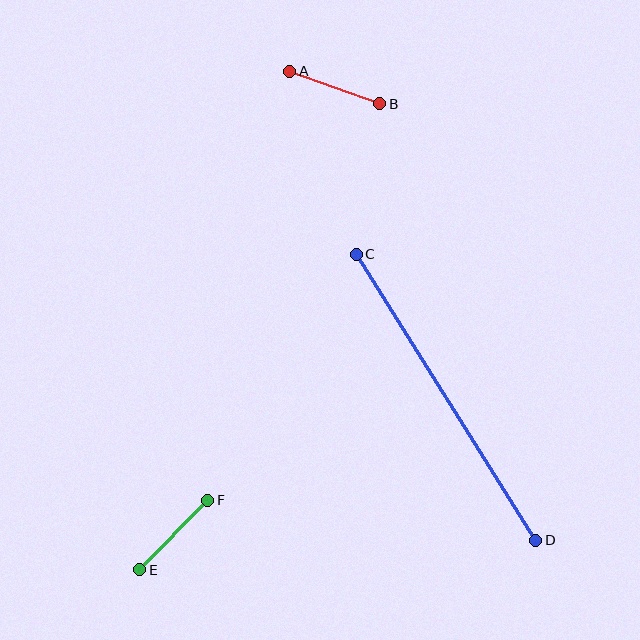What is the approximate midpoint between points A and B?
The midpoint is at approximately (335, 87) pixels.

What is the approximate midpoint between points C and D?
The midpoint is at approximately (446, 397) pixels.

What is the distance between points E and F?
The distance is approximately 97 pixels.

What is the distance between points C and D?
The distance is approximately 338 pixels.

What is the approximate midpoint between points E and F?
The midpoint is at approximately (174, 535) pixels.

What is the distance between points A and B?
The distance is approximately 95 pixels.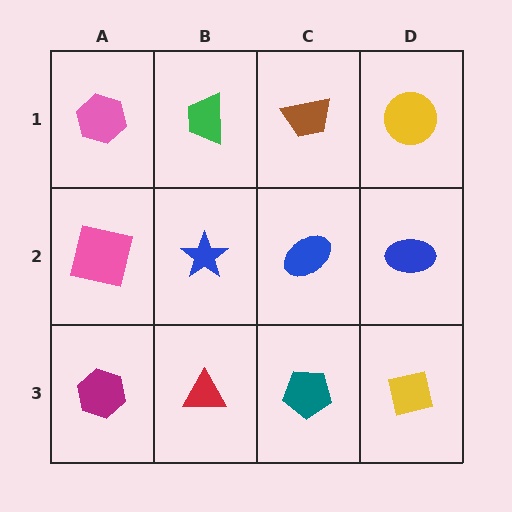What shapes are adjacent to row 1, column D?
A blue ellipse (row 2, column D), a brown trapezoid (row 1, column C).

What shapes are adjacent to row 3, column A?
A pink square (row 2, column A), a red triangle (row 3, column B).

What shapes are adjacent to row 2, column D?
A yellow circle (row 1, column D), a yellow square (row 3, column D), a blue ellipse (row 2, column C).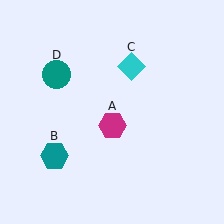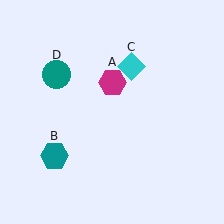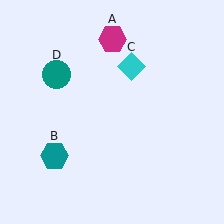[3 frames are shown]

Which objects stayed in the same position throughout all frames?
Teal hexagon (object B) and cyan diamond (object C) and teal circle (object D) remained stationary.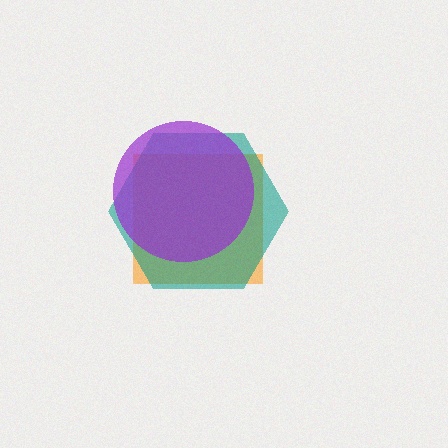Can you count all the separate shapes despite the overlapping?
Yes, there are 3 separate shapes.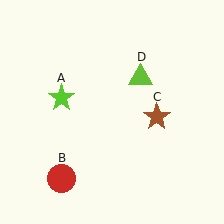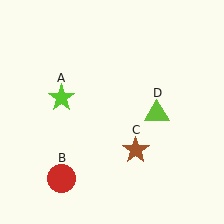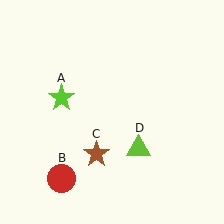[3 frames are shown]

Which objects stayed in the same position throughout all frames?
Lime star (object A) and red circle (object B) remained stationary.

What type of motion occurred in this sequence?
The brown star (object C), lime triangle (object D) rotated clockwise around the center of the scene.